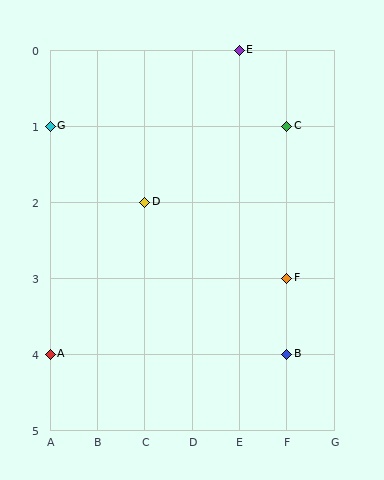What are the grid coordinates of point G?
Point G is at grid coordinates (A, 1).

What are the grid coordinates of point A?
Point A is at grid coordinates (A, 4).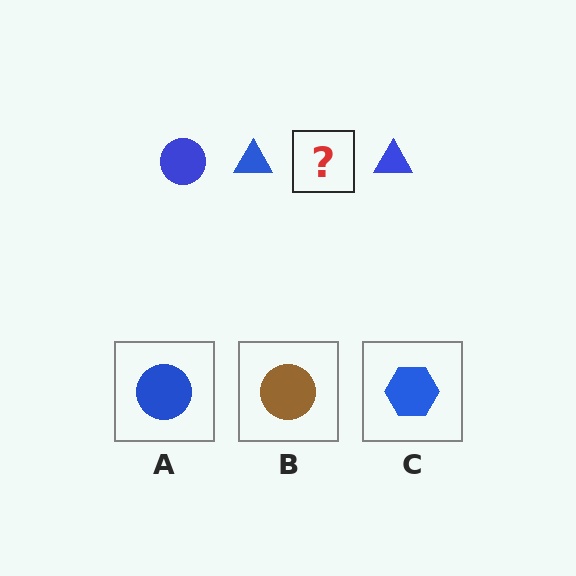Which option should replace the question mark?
Option A.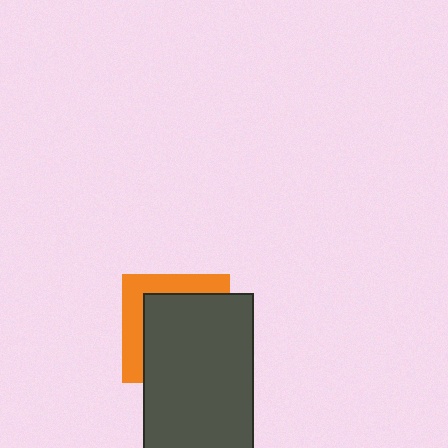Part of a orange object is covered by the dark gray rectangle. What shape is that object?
It is a square.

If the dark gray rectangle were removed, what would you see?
You would see the complete orange square.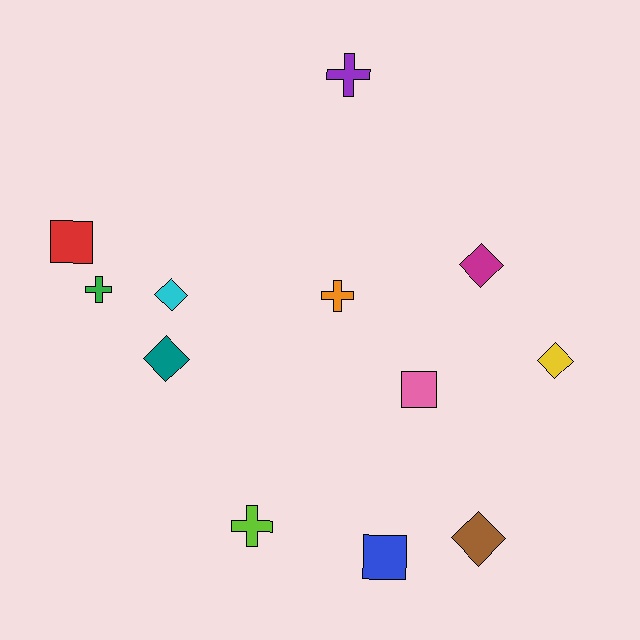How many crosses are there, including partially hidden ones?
There are 4 crosses.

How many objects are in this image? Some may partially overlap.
There are 12 objects.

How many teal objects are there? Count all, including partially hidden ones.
There is 1 teal object.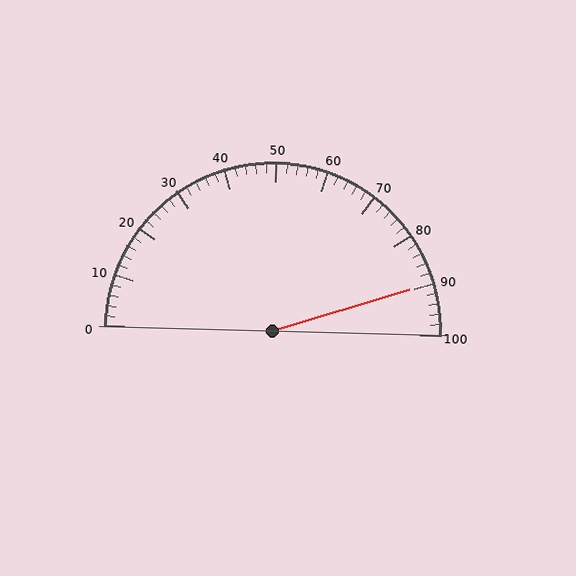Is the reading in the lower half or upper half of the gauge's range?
The reading is in the upper half of the range (0 to 100).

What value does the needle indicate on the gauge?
The needle indicates approximately 90.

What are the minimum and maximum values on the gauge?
The gauge ranges from 0 to 100.